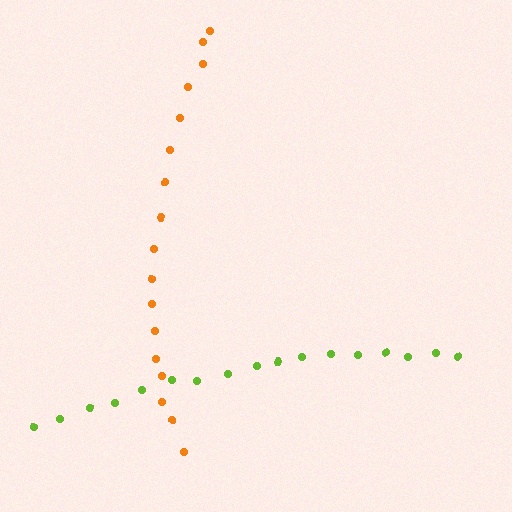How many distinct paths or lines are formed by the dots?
There are 2 distinct paths.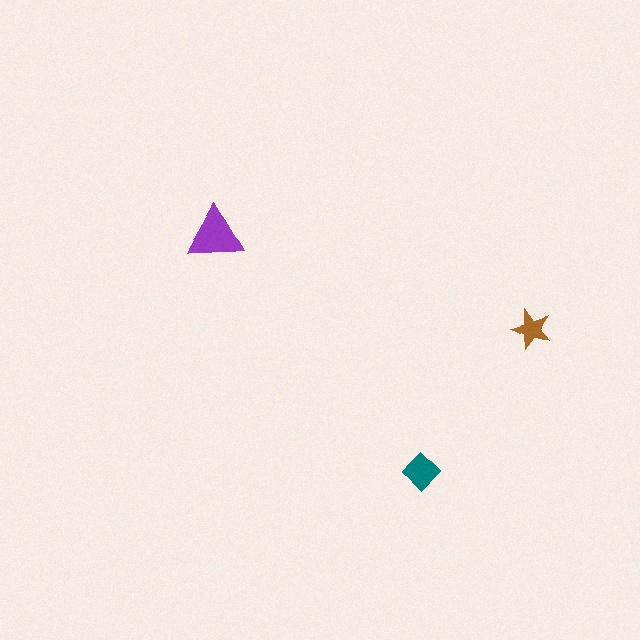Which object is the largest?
The purple triangle.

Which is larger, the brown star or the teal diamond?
The teal diamond.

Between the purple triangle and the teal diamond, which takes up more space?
The purple triangle.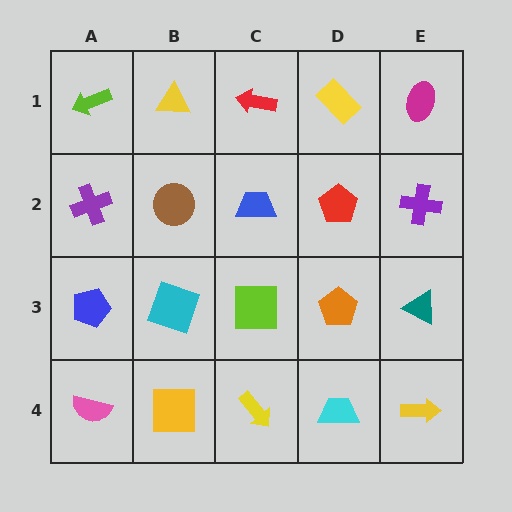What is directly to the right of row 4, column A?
A yellow square.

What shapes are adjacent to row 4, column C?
A lime square (row 3, column C), a yellow square (row 4, column B), a cyan trapezoid (row 4, column D).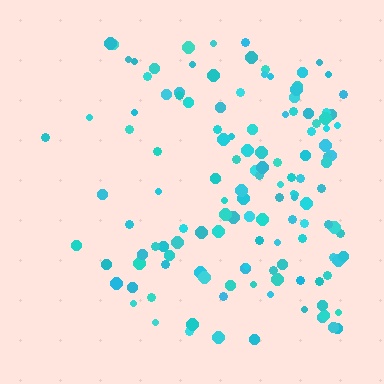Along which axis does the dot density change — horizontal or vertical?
Horizontal.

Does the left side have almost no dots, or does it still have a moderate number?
Still a moderate number, just noticeably fewer than the right.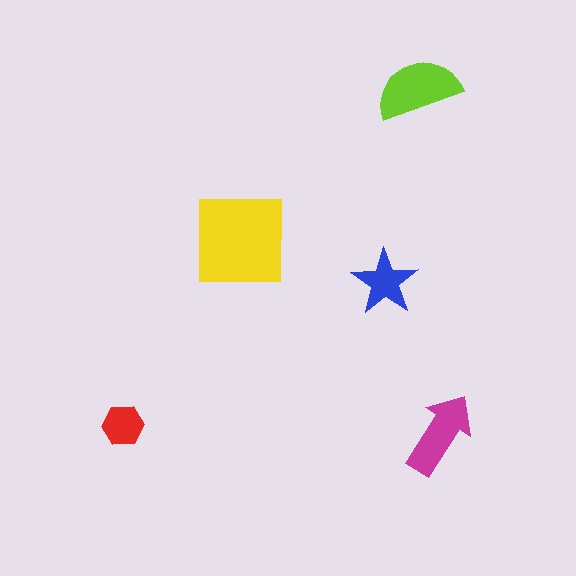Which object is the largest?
The yellow square.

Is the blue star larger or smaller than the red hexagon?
Larger.